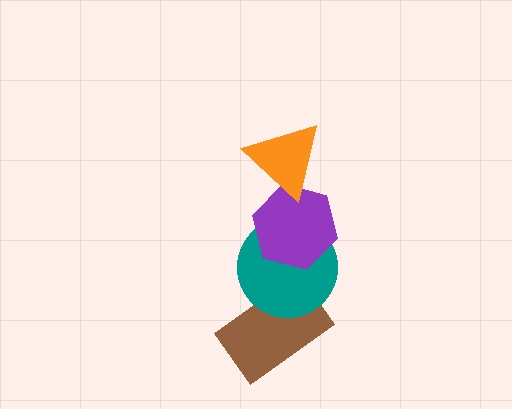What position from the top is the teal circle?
The teal circle is 3rd from the top.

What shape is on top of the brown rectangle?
The teal circle is on top of the brown rectangle.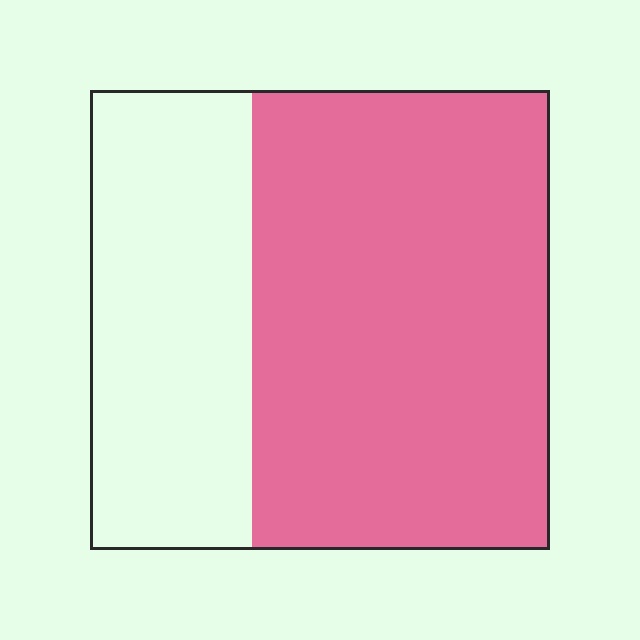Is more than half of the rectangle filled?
Yes.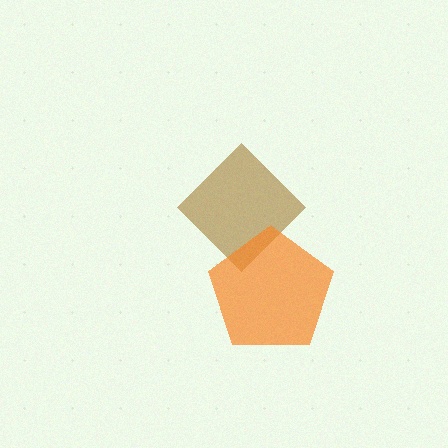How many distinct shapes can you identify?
There are 2 distinct shapes: a brown diamond, an orange pentagon.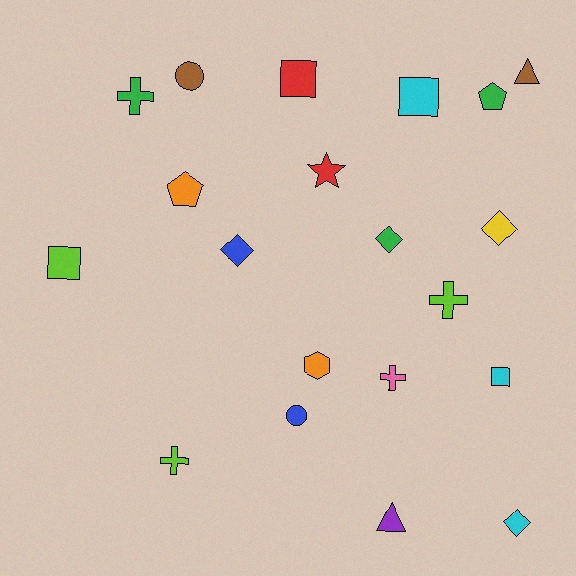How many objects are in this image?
There are 20 objects.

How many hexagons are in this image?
There is 1 hexagon.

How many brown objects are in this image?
There are 2 brown objects.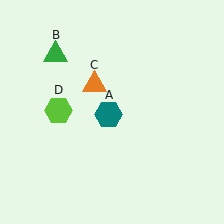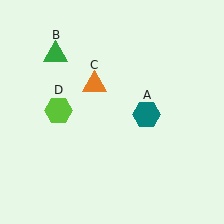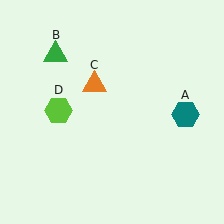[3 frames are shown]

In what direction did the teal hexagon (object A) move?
The teal hexagon (object A) moved right.